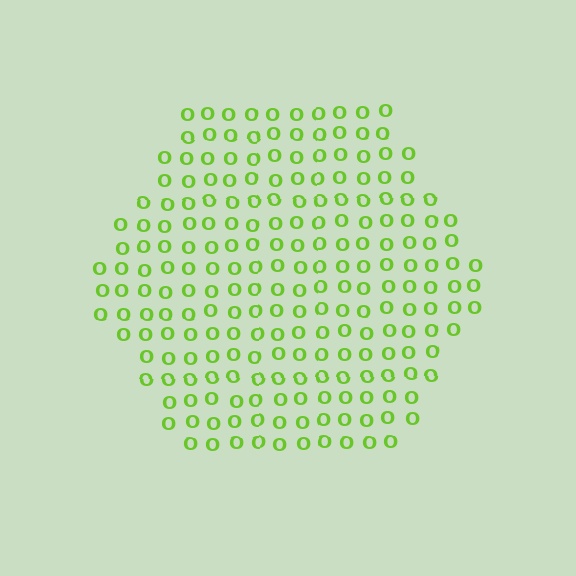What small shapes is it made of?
It is made of small letter O's.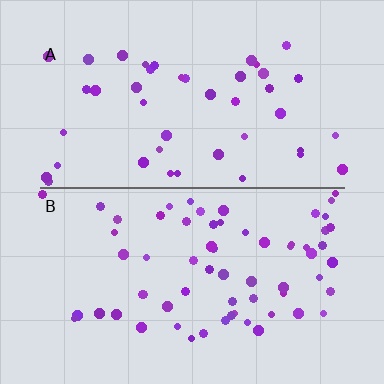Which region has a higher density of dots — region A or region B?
B (the bottom).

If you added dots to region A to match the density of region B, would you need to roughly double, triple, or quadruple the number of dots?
Approximately double.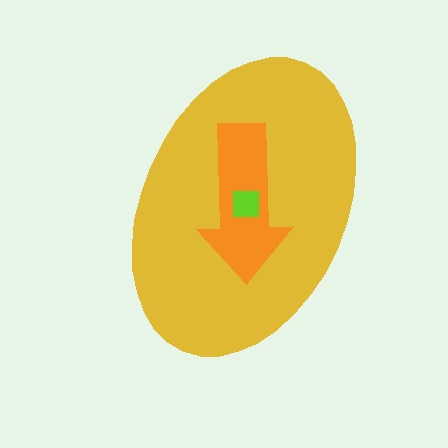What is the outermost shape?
The yellow ellipse.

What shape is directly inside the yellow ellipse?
The orange arrow.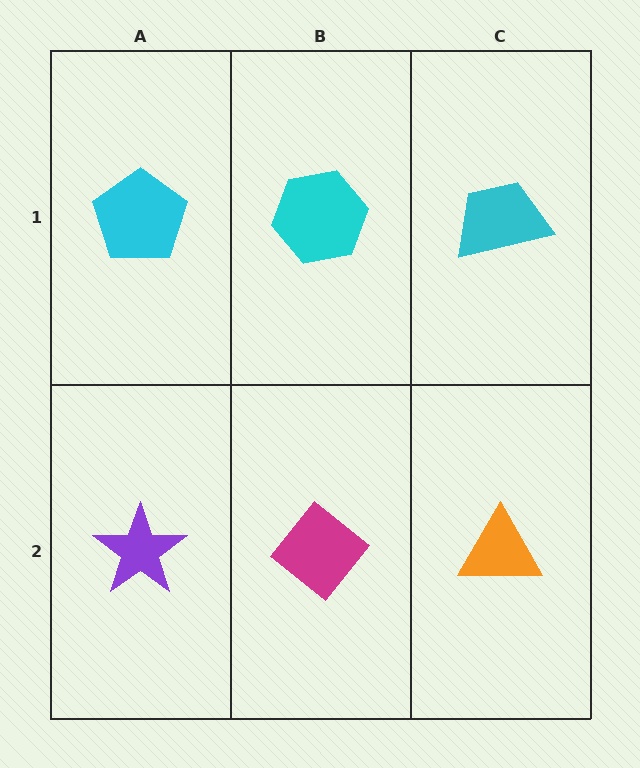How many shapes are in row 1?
3 shapes.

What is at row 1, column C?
A cyan trapezoid.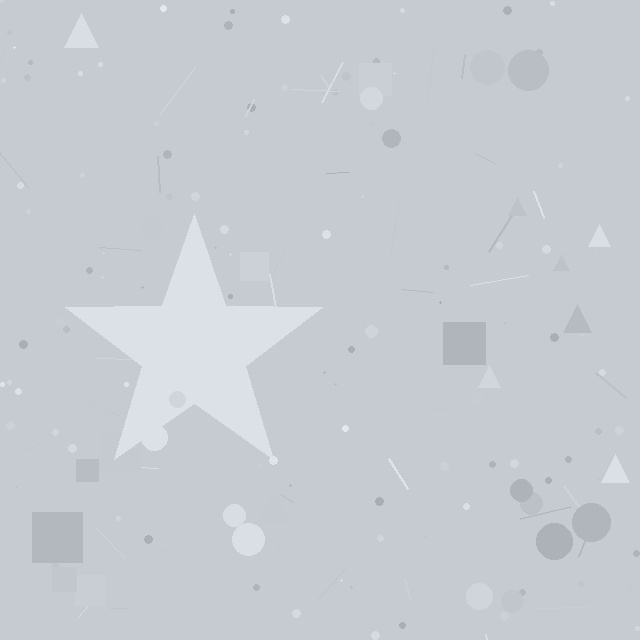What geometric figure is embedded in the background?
A star is embedded in the background.